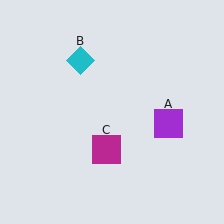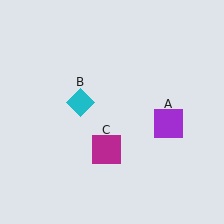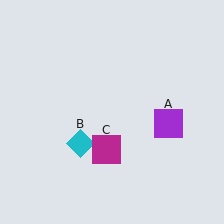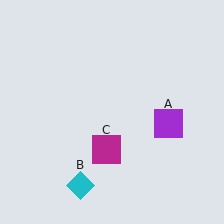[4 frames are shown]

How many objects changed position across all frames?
1 object changed position: cyan diamond (object B).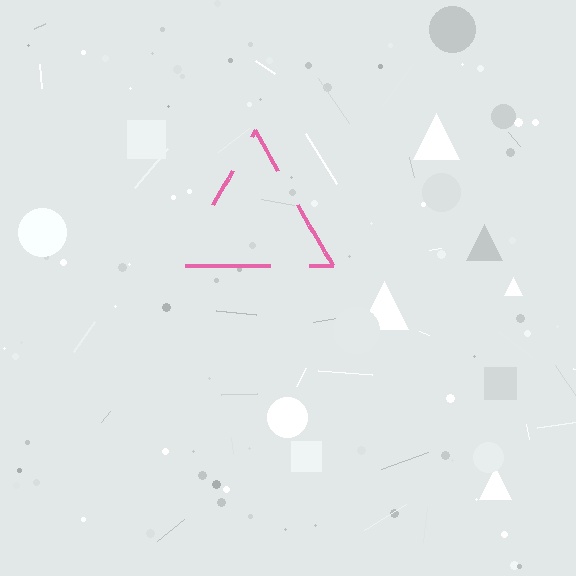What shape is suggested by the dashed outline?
The dashed outline suggests a triangle.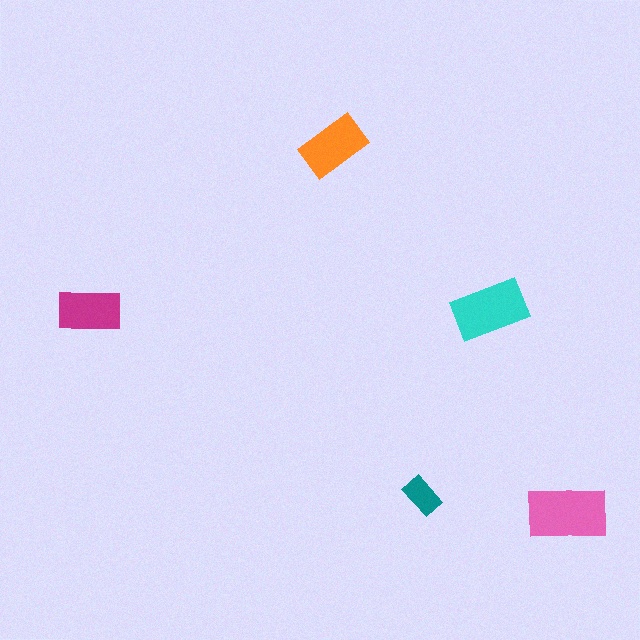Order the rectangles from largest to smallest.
the pink one, the cyan one, the orange one, the magenta one, the teal one.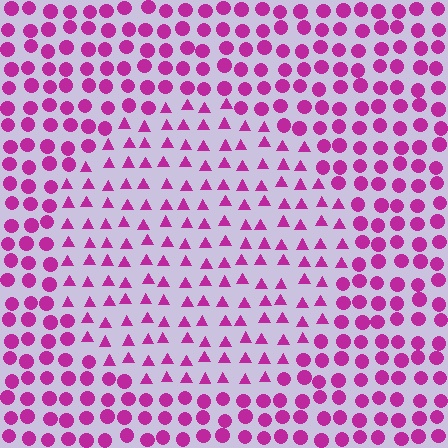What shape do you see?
I see a circle.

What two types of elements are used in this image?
The image uses triangles inside the circle region and circles outside it.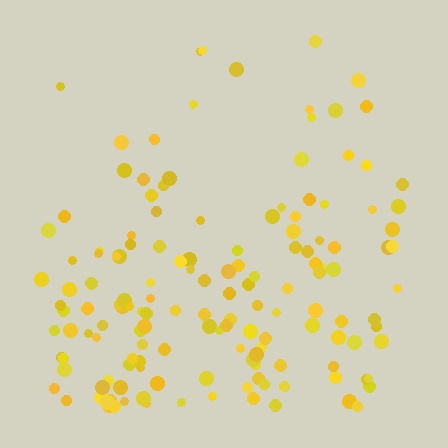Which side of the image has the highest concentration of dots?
The bottom.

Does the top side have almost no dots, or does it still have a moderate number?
Still a moderate number, just noticeably fewer than the bottom.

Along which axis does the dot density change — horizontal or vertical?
Vertical.